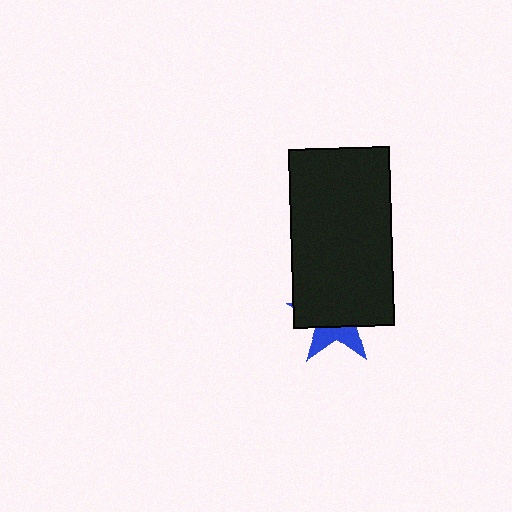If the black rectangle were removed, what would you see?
You would see the complete blue star.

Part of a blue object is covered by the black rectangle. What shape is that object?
It is a star.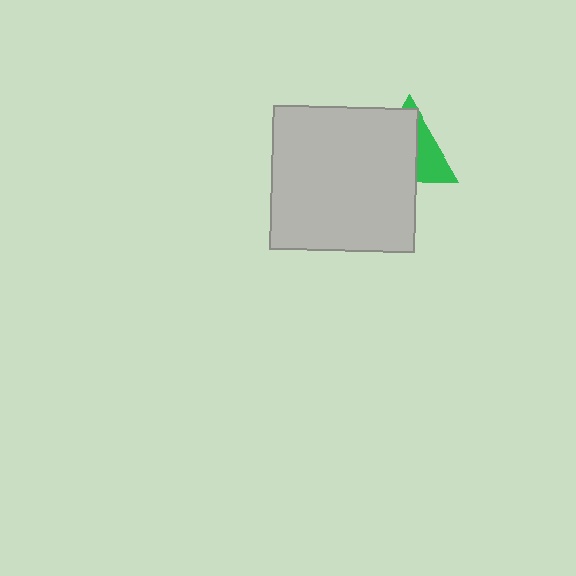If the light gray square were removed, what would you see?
You would see the complete green triangle.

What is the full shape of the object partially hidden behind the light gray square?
The partially hidden object is a green triangle.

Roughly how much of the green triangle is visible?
A small part of it is visible (roughly 37%).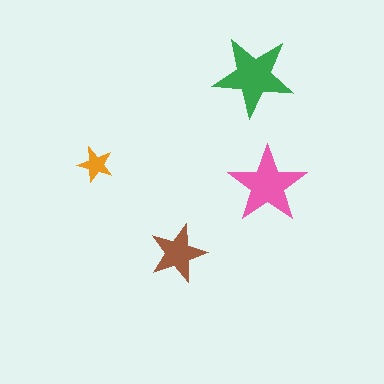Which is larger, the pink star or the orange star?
The pink one.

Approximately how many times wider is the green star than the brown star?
About 1.5 times wider.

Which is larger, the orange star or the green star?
The green one.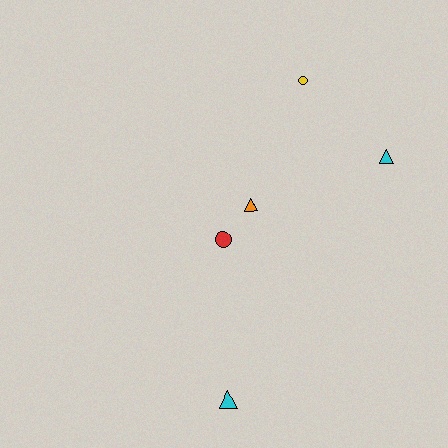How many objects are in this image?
There are 5 objects.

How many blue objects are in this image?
There are no blue objects.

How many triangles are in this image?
There are 3 triangles.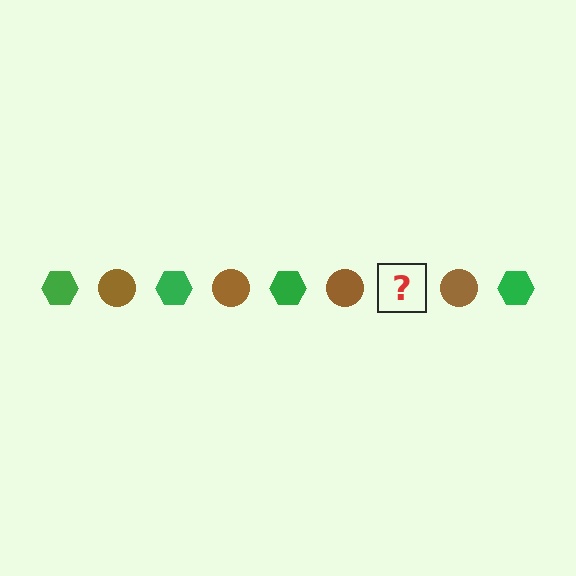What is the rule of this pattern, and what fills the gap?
The rule is that the pattern alternates between green hexagon and brown circle. The gap should be filled with a green hexagon.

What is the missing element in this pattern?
The missing element is a green hexagon.